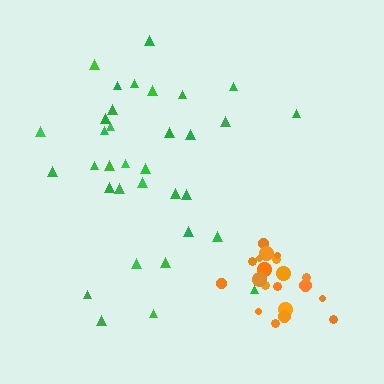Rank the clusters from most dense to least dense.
orange, green.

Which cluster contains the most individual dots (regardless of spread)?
Green (34).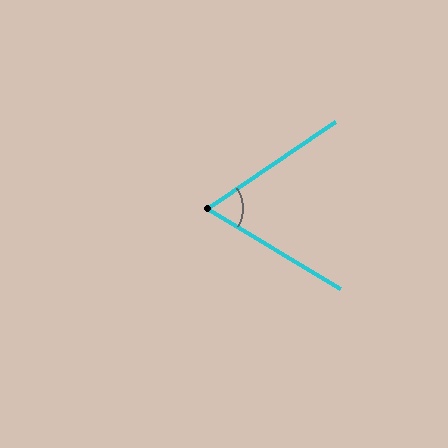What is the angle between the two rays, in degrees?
Approximately 65 degrees.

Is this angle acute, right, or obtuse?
It is acute.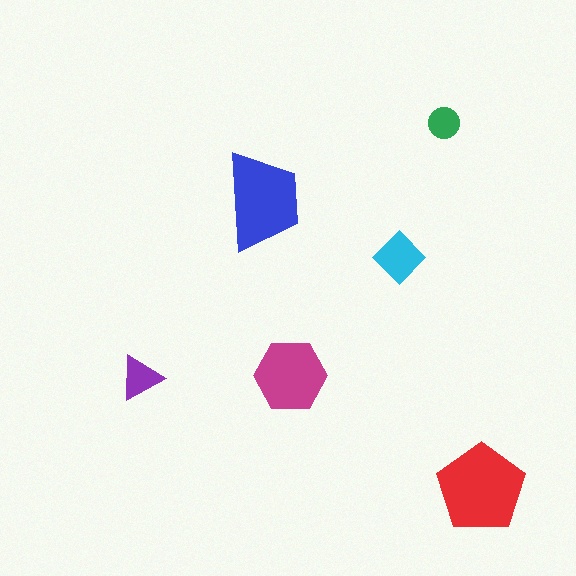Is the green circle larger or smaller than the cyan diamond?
Smaller.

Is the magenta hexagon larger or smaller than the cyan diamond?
Larger.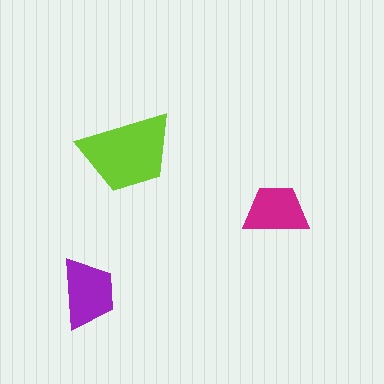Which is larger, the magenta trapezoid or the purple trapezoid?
The purple one.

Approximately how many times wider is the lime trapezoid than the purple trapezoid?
About 1.5 times wider.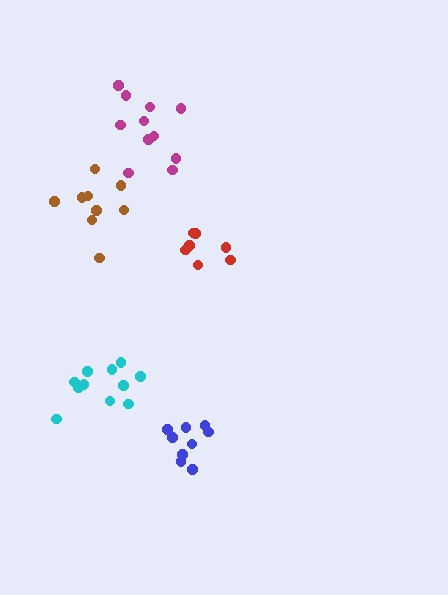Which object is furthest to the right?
The red cluster is rightmost.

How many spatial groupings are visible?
There are 5 spatial groupings.